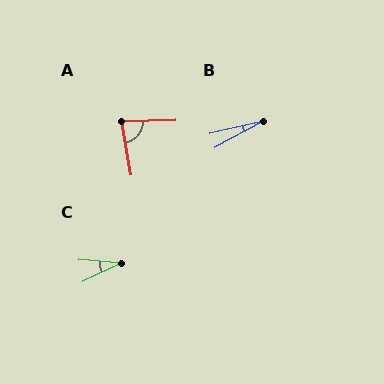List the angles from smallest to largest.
B (16°), C (30°), A (81°).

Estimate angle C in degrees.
Approximately 30 degrees.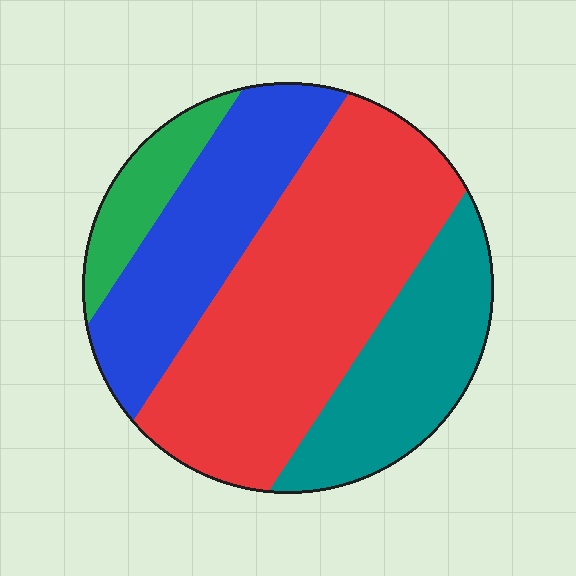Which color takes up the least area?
Green, at roughly 10%.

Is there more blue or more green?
Blue.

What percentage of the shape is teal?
Teal covers about 20% of the shape.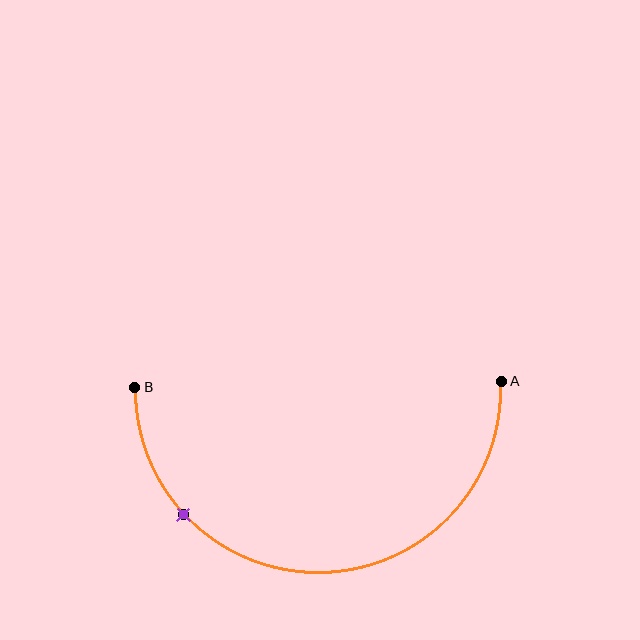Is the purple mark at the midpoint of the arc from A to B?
No. The purple mark lies on the arc but is closer to endpoint B. The arc midpoint would be at the point on the curve equidistant along the arc from both A and B.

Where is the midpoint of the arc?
The arc midpoint is the point on the curve farthest from the straight line joining A and B. It sits below that line.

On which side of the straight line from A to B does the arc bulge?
The arc bulges below the straight line connecting A and B.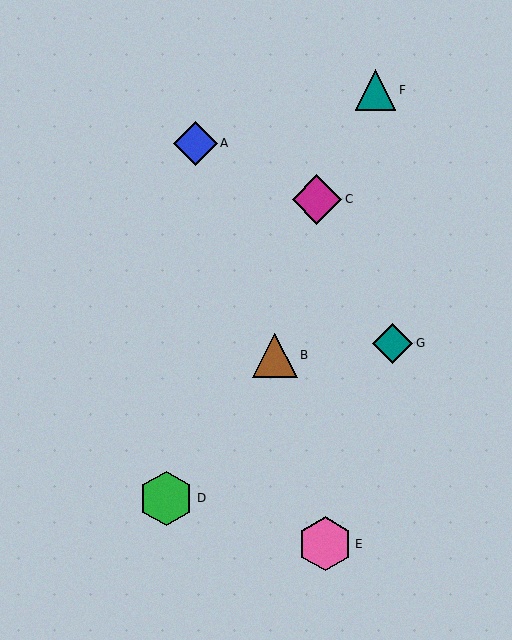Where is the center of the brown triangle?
The center of the brown triangle is at (275, 355).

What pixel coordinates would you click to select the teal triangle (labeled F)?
Click at (376, 90) to select the teal triangle F.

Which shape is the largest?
The green hexagon (labeled D) is the largest.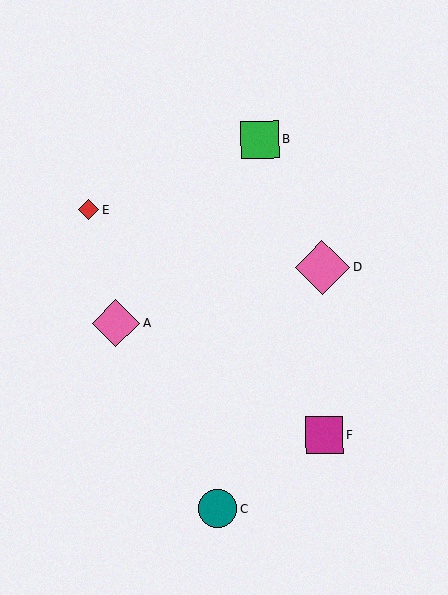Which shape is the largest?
The pink diamond (labeled D) is the largest.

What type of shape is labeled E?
Shape E is a red diamond.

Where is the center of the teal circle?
The center of the teal circle is at (218, 509).